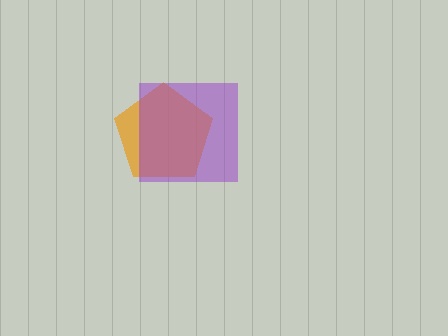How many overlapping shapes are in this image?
There are 2 overlapping shapes in the image.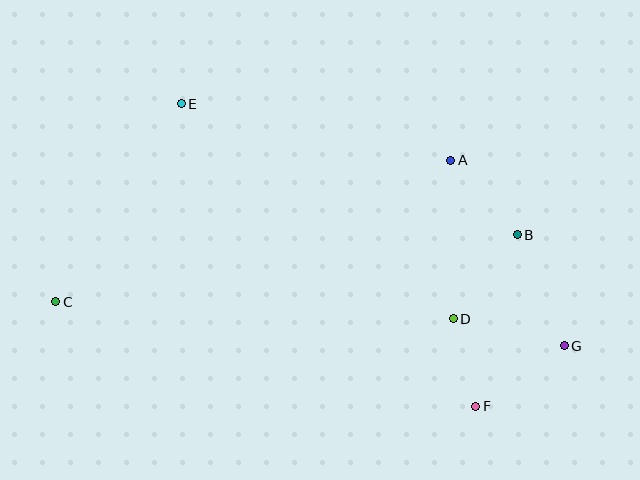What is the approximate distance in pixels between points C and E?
The distance between C and E is approximately 234 pixels.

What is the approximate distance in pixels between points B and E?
The distance between B and E is approximately 361 pixels.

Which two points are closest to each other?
Points D and F are closest to each other.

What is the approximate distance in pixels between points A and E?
The distance between A and E is approximately 275 pixels.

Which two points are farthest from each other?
Points C and G are farthest from each other.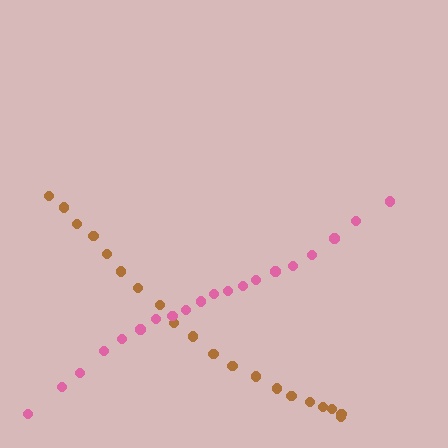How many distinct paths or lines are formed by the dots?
There are 2 distinct paths.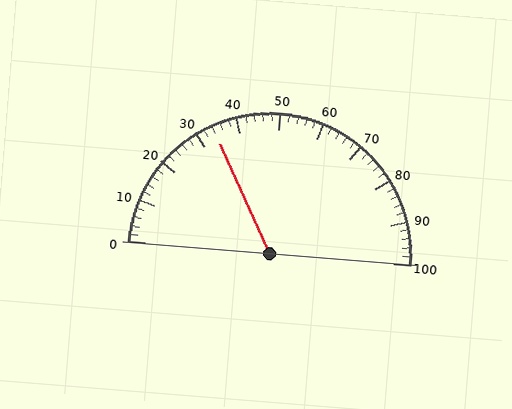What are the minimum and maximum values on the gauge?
The gauge ranges from 0 to 100.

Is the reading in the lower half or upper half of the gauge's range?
The reading is in the lower half of the range (0 to 100).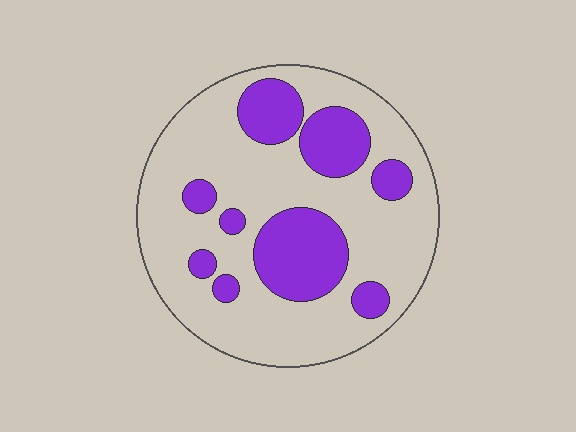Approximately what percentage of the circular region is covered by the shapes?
Approximately 30%.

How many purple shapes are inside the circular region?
9.